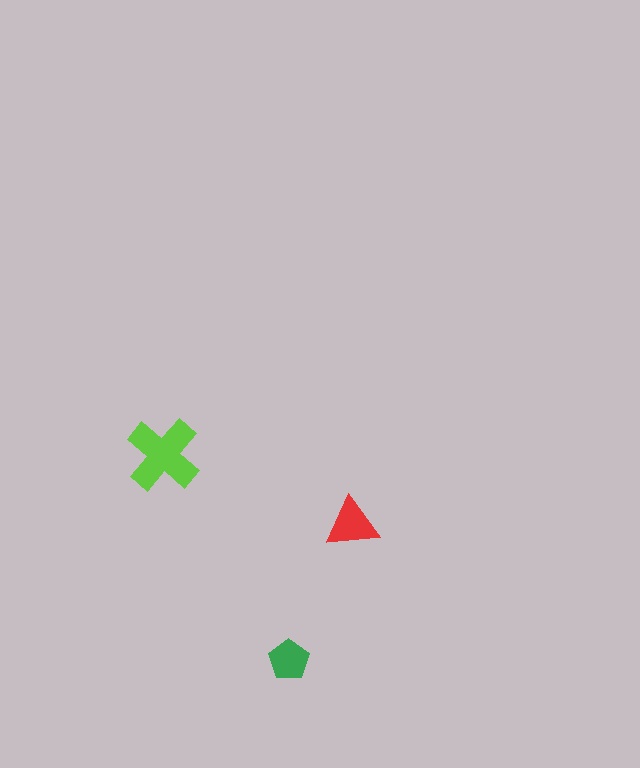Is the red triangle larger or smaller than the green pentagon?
Larger.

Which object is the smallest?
The green pentagon.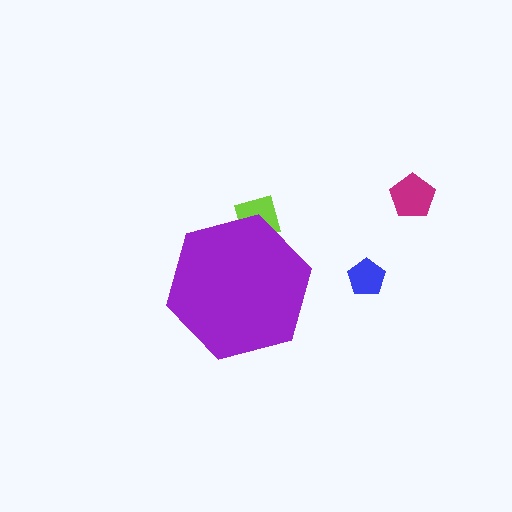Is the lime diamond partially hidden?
Yes, the lime diamond is partially hidden behind the purple hexagon.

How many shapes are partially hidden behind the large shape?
1 shape is partially hidden.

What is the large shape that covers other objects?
A purple hexagon.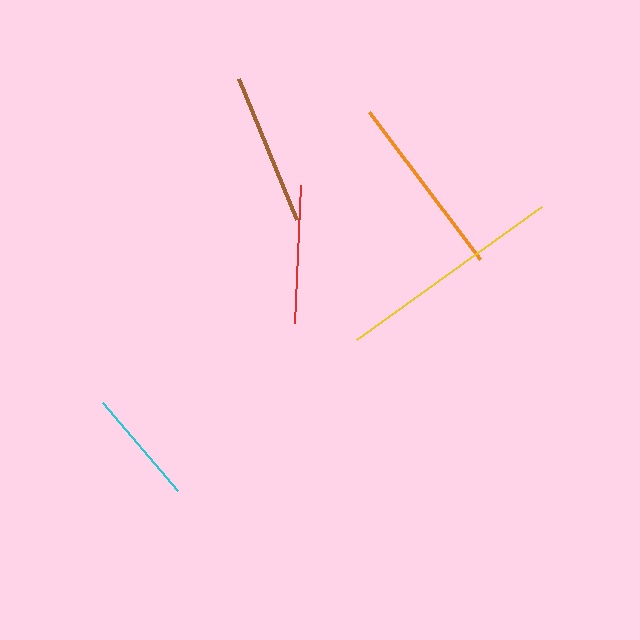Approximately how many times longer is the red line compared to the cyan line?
The red line is approximately 1.2 times the length of the cyan line.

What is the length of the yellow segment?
The yellow segment is approximately 228 pixels long.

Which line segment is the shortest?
The cyan line is the shortest at approximately 116 pixels.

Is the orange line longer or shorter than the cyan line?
The orange line is longer than the cyan line.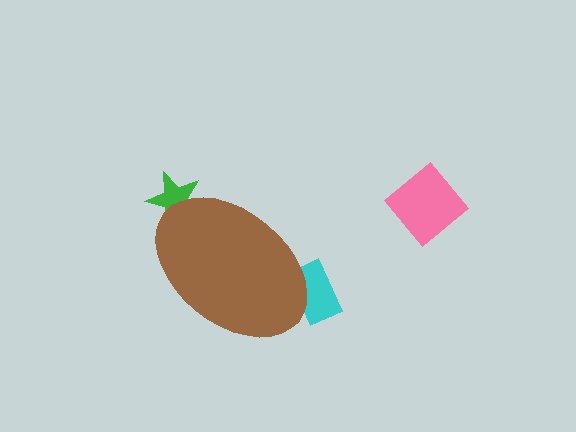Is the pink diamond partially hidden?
No, the pink diamond is fully visible.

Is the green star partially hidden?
Yes, the green star is partially hidden behind the brown ellipse.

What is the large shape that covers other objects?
A brown ellipse.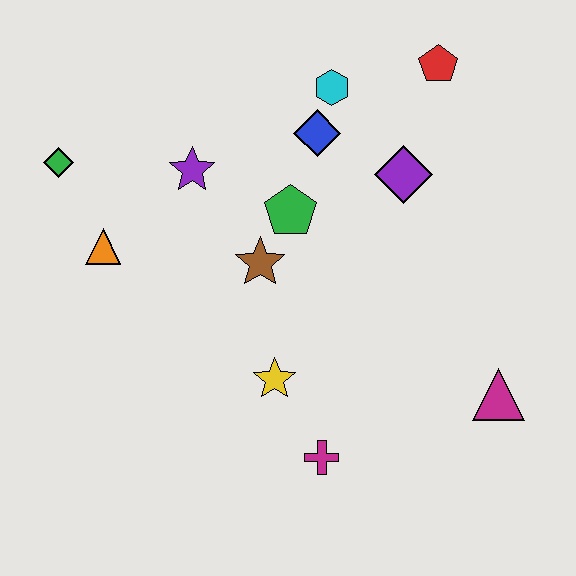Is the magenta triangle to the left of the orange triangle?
No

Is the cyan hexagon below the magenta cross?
No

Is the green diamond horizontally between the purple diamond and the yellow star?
No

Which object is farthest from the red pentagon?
The magenta cross is farthest from the red pentagon.